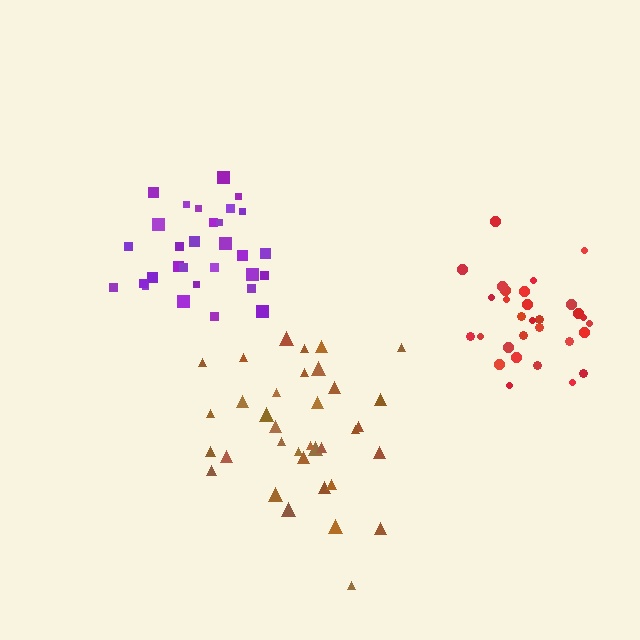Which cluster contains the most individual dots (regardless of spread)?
Brown (35).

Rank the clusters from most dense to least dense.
red, purple, brown.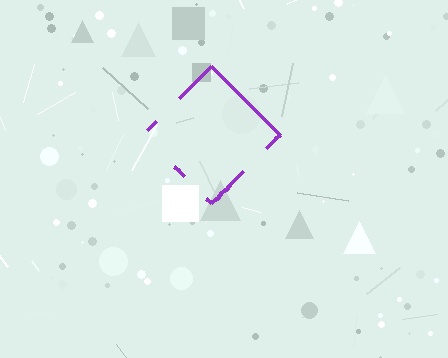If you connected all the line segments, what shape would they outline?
They would outline a diamond.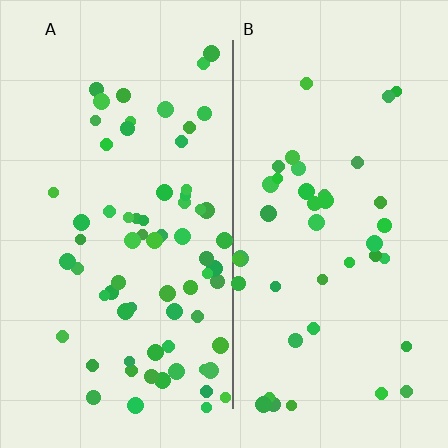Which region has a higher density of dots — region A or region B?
A (the left).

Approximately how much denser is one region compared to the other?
Approximately 1.7× — region A over region B.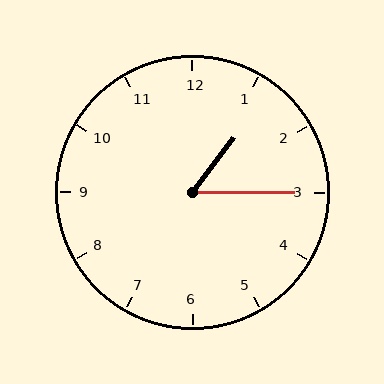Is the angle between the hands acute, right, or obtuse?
It is acute.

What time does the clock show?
1:15.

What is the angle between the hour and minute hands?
Approximately 52 degrees.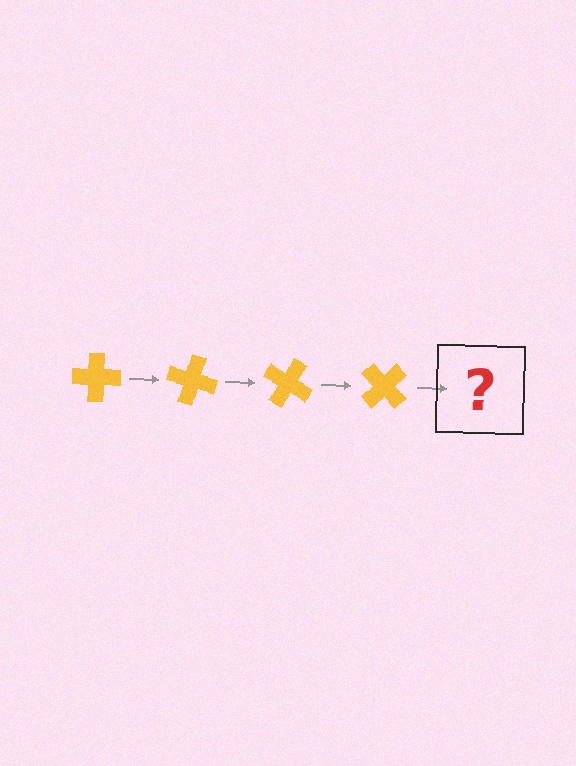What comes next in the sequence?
The next element should be a yellow cross rotated 60 degrees.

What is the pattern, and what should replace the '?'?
The pattern is that the cross rotates 15 degrees each step. The '?' should be a yellow cross rotated 60 degrees.